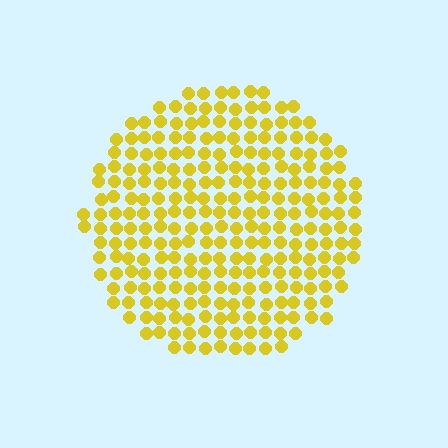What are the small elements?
The small elements are circles.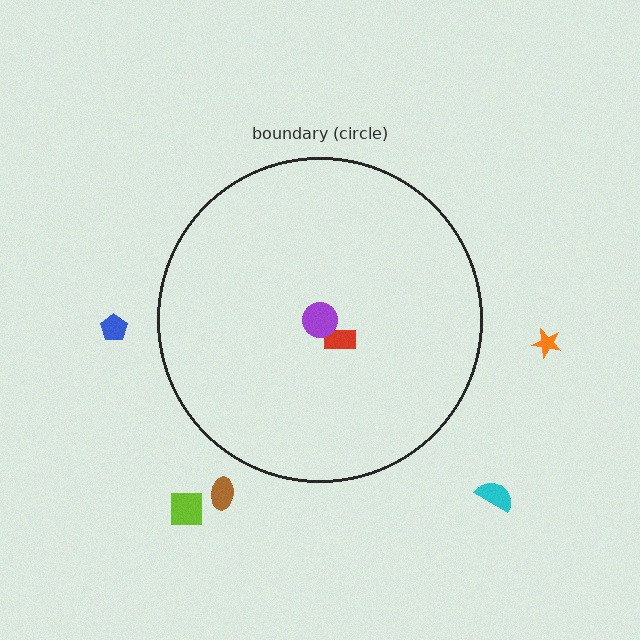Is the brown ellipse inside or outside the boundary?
Outside.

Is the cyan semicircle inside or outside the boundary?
Outside.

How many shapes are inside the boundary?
2 inside, 5 outside.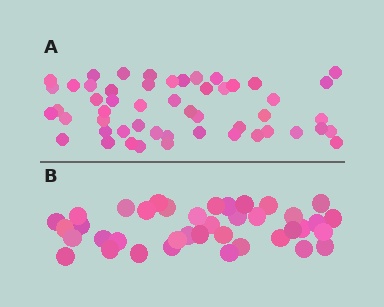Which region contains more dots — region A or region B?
Region A (the top region) has more dots.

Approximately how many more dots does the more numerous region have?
Region A has approximately 15 more dots than region B.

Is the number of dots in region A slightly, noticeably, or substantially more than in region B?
Region A has noticeably more, but not dramatically so. The ratio is roughly 1.3 to 1.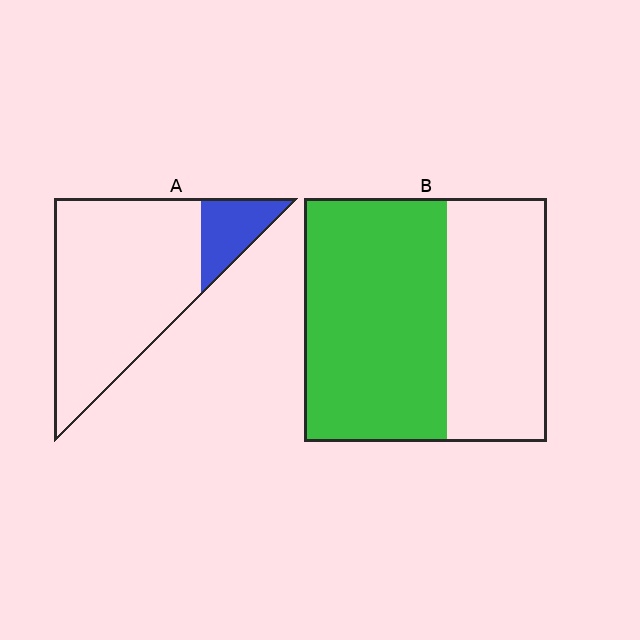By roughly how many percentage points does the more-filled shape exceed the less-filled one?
By roughly 45 percentage points (B over A).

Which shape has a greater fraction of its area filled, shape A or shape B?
Shape B.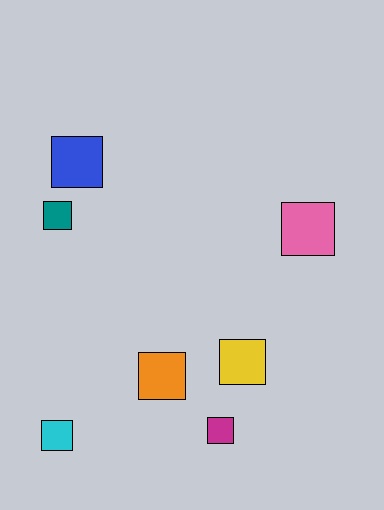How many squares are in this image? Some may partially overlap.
There are 7 squares.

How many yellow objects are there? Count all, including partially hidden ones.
There is 1 yellow object.